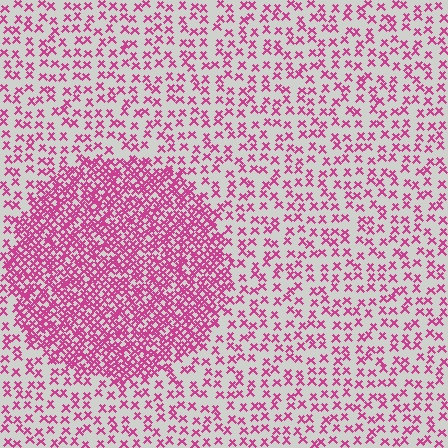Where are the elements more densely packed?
The elements are more densely packed inside the circle boundary.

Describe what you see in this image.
The image contains small magenta elements arranged at two different densities. A circle-shaped region is visible where the elements are more densely packed than the surrounding area.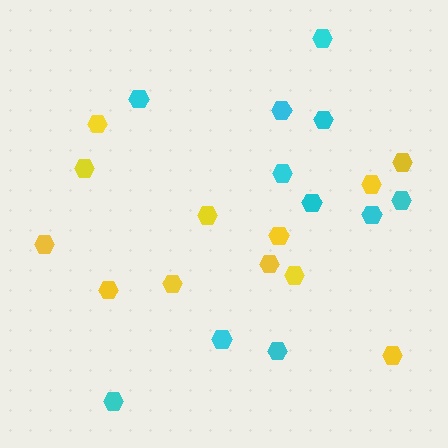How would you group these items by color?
There are 2 groups: one group of yellow hexagons (12) and one group of cyan hexagons (11).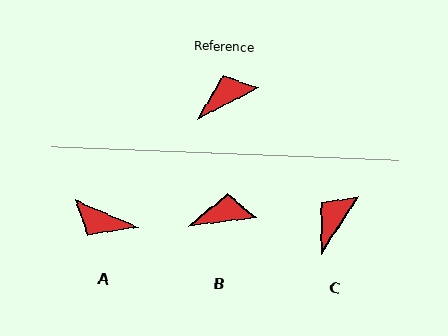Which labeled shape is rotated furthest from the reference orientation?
A, about 129 degrees away.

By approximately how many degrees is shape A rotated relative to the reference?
Approximately 129 degrees counter-clockwise.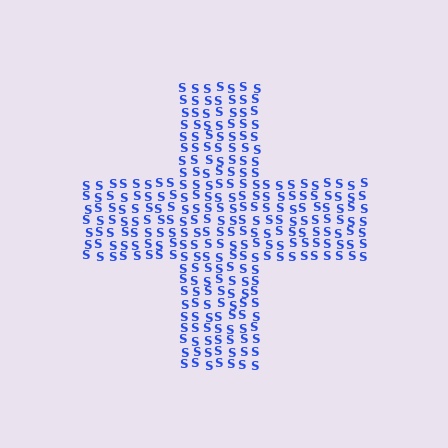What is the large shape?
The large shape is a cross.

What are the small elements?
The small elements are letter S's.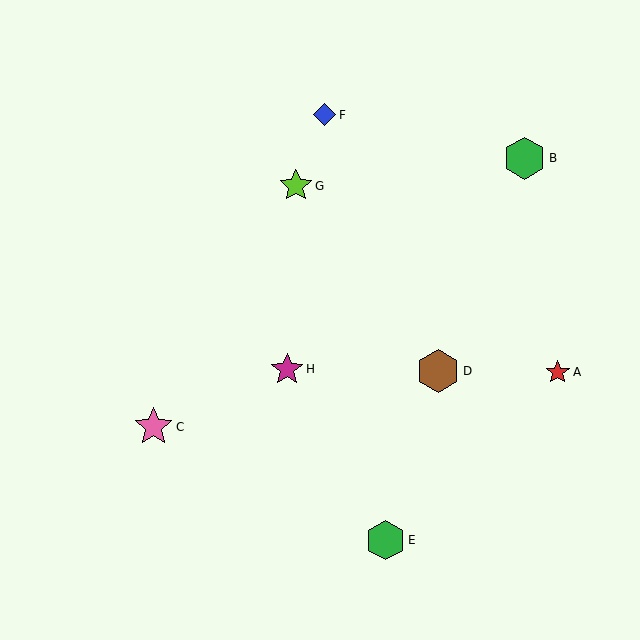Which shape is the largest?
The brown hexagon (labeled D) is the largest.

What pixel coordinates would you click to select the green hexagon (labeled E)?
Click at (386, 540) to select the green hexagon E.